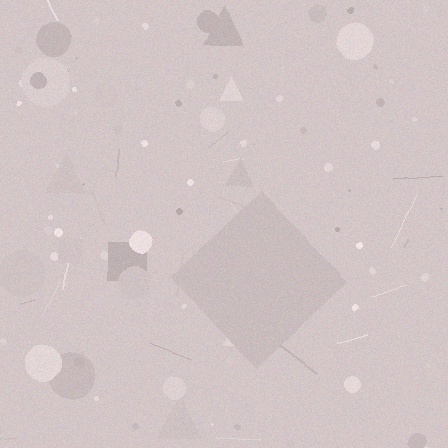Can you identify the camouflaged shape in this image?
The camouflaged shape is a diamond.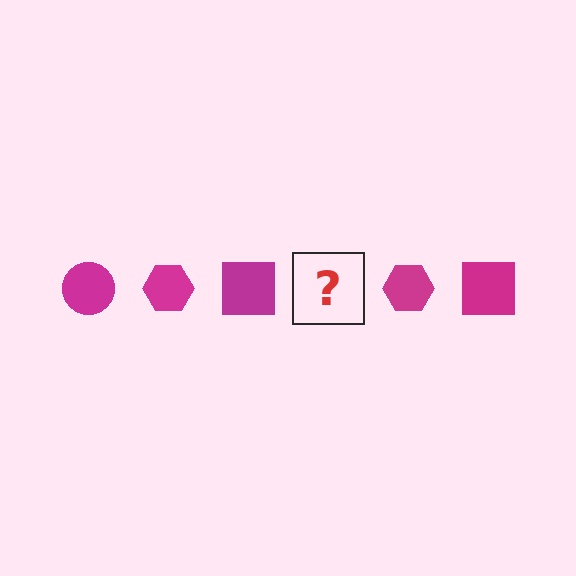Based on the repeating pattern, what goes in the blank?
The blank should be a magenta circle.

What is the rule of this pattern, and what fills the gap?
The rule is that the pattern cycles through circle, hexagon, square shapes in magenta. The gap should be filled with a magenta circle.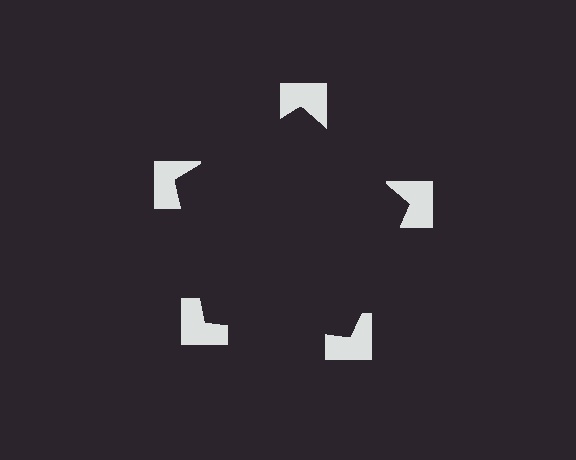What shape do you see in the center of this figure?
An illusory pentagon — its edges are inferred from the aligned wedge cuts in the notched squares, not physically drawn.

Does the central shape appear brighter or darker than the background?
It typically appears slightly darker than the background, even though no actual brightness change is drawn.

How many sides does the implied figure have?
5 sides.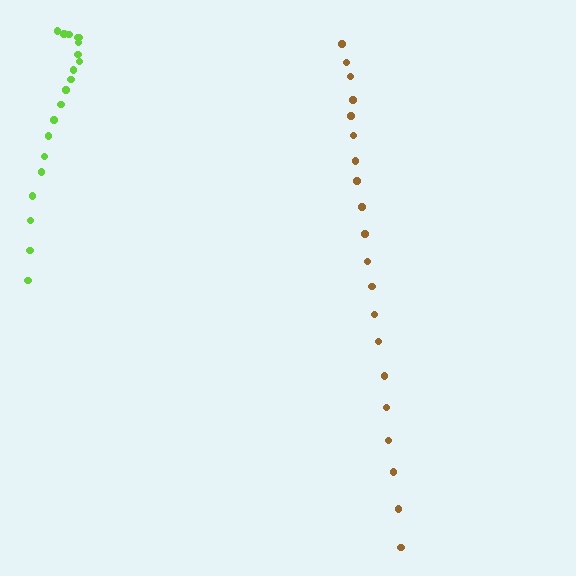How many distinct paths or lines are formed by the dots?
There are 2 distinct paths.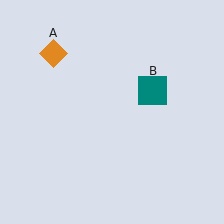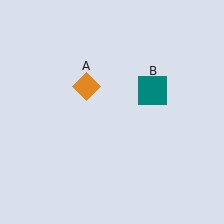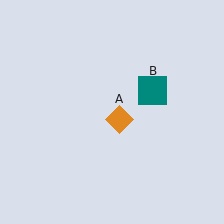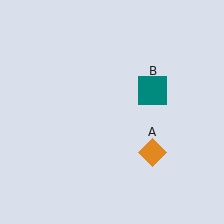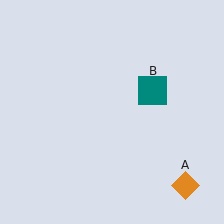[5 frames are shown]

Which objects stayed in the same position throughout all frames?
Teal square (object B) remained stationary.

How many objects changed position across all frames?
1 object changed position: orange diamond (object A).